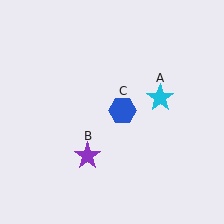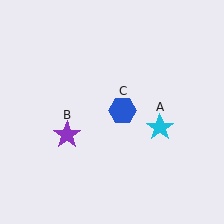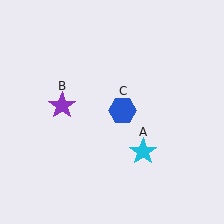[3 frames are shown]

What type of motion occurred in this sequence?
The cyan star (object A), purple star (object B) rotated clockwise around the center of the scene.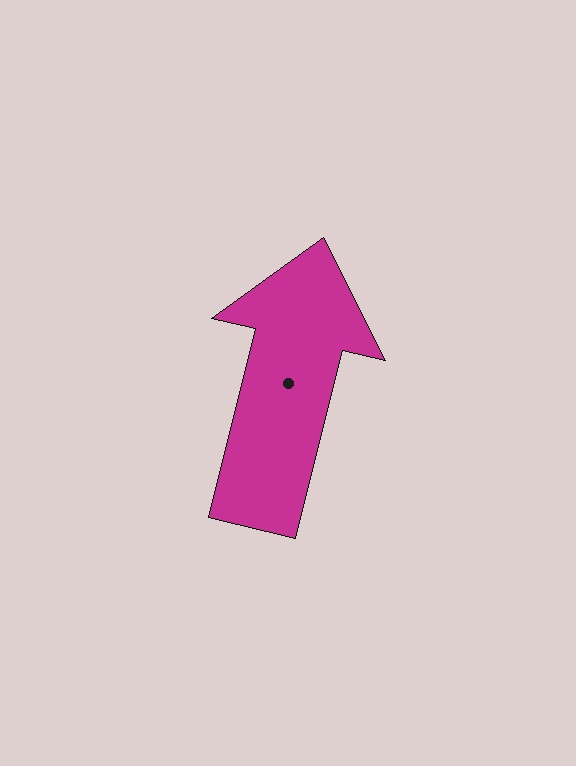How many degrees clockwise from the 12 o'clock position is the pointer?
Approximately 14 degrees.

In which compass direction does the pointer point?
North.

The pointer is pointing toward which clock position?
Roughly 12 o'clock.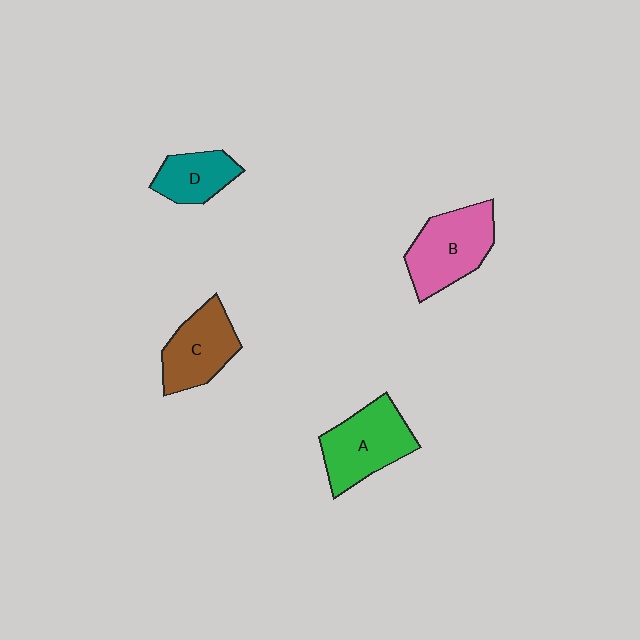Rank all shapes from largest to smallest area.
From largest to smallest: B (pink), A (green), C (brown), D (teal).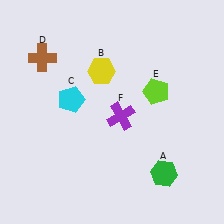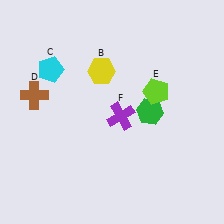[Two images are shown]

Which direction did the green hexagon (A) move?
The green hexagon (A) moved up.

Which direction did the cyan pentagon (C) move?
The cyan pentagon (C) moved up.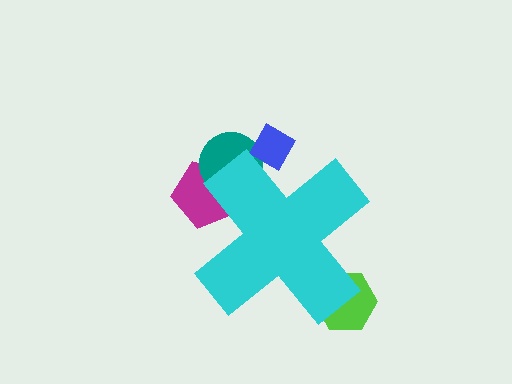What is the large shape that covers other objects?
A cyan cross.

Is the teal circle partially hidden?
Yes, the teal circle is partially hidden behind the cyan cross.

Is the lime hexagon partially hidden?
Yes, the lime hexagon is partially hidden behind the cyan cross.